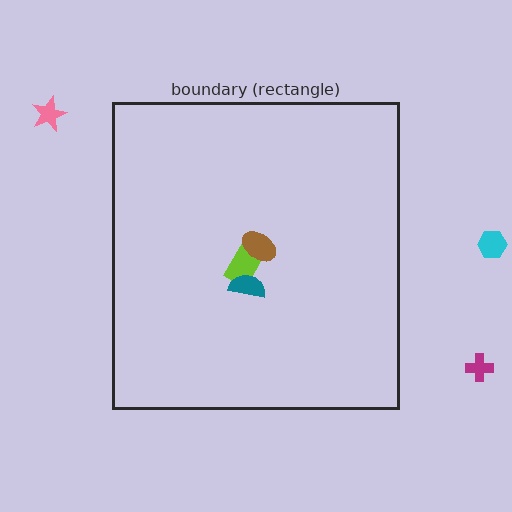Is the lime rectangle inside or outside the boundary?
Inside.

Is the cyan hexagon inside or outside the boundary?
Outside.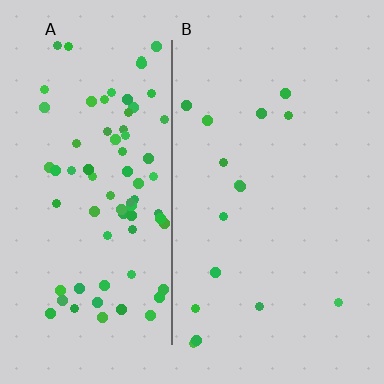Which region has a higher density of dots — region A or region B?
A (the left).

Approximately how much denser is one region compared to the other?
Approximately 5.1× — region A over region B.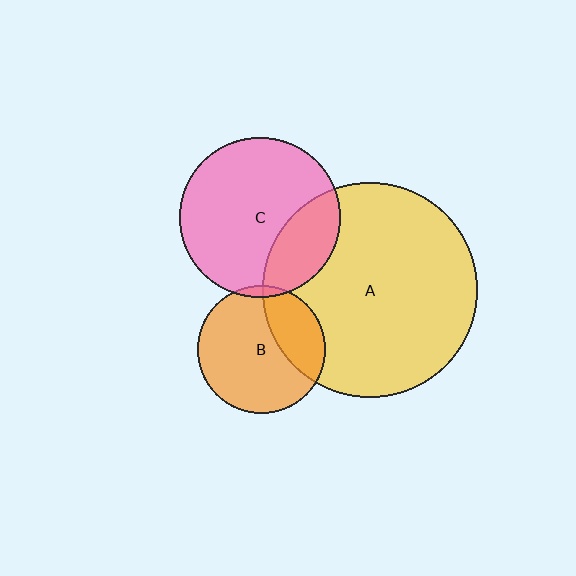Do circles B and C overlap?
Yes.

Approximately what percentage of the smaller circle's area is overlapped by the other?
Approximately 5%.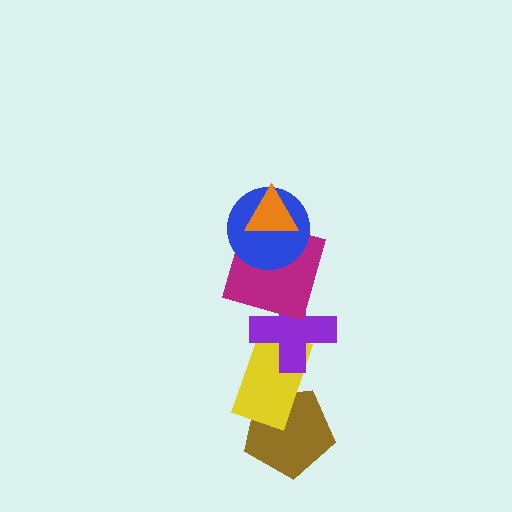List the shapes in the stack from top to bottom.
From top to bottom: the orange triangle, the blue circle, the magenta square, the purple cross, the yellow rectangle, the brown pentagon.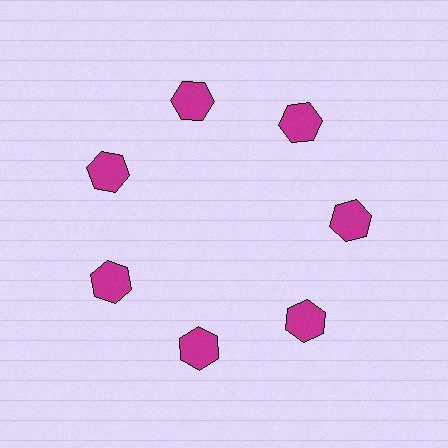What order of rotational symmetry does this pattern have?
This pattern has 7-fold rotational symmetry.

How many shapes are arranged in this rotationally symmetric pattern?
There are 7 shapes, arranged in 7 groups of 1.